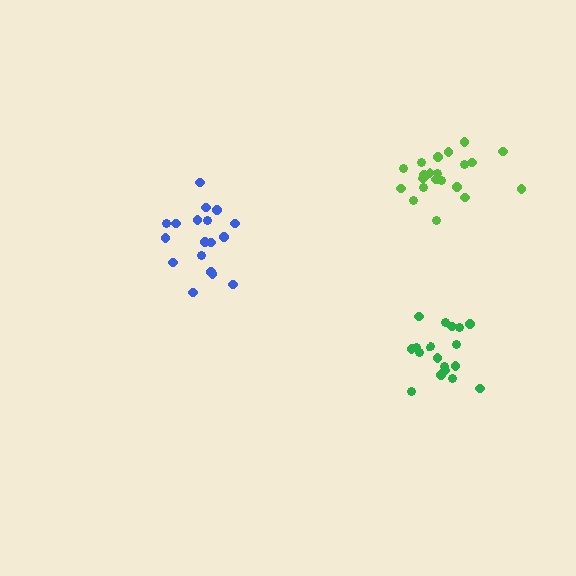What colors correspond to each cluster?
The clusters are colored: blue, green, lime.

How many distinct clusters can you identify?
There are 3 distinct clusters.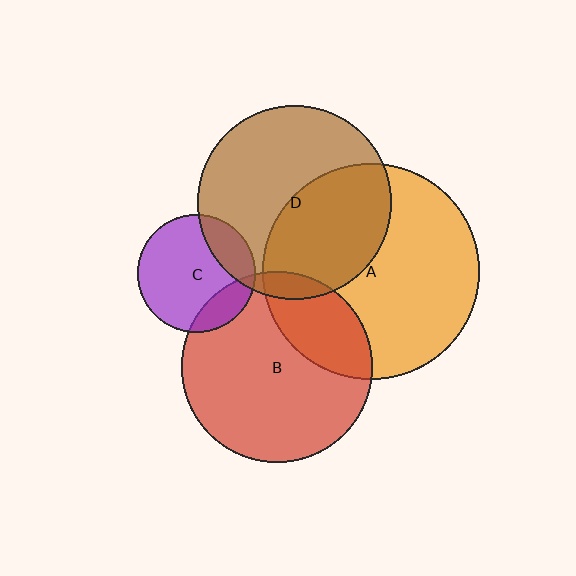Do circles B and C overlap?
Yes.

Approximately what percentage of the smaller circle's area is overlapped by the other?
Approximately 20%.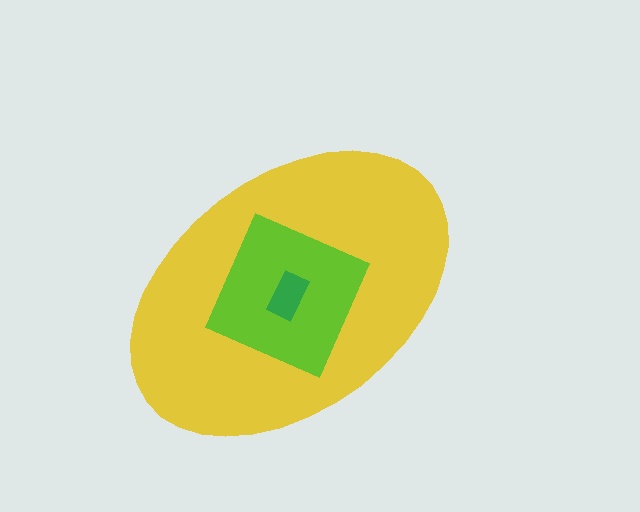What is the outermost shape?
The yellow ellipse.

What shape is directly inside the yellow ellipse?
The lime diamond.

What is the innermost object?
The green rectangle.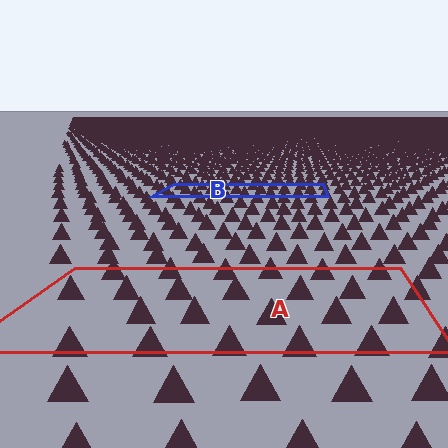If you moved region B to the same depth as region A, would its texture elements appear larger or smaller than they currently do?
They would appear larger. At a closer depth, the same texture elements are projected at a bigger on-screen size.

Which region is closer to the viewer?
Region A is closer. The texture elements there are larger and more spread out.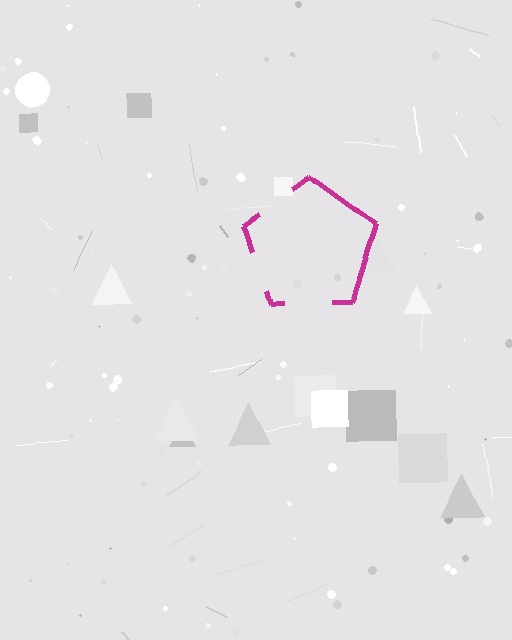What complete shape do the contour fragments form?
The contour fragments form a pentagon.